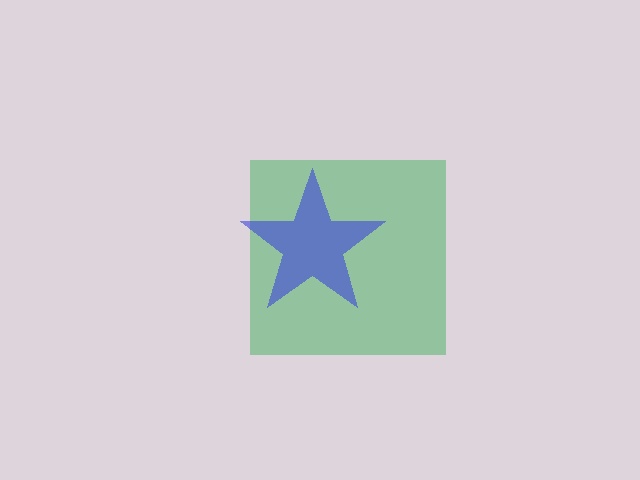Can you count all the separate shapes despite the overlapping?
Yes, there are 2 separate shapes.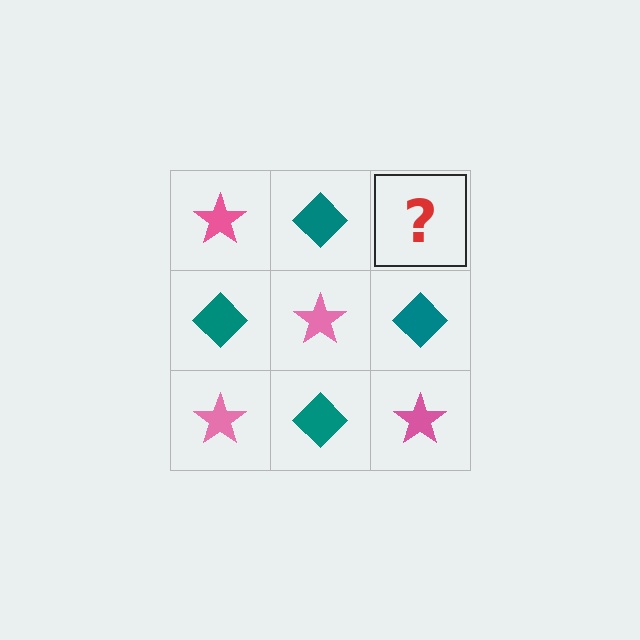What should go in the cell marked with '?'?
The missing cell should contain a pink star.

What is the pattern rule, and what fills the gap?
The rule is that it alternates pink star and teal diamond in a checkerboard pattern. The gap should be filled with a pink star.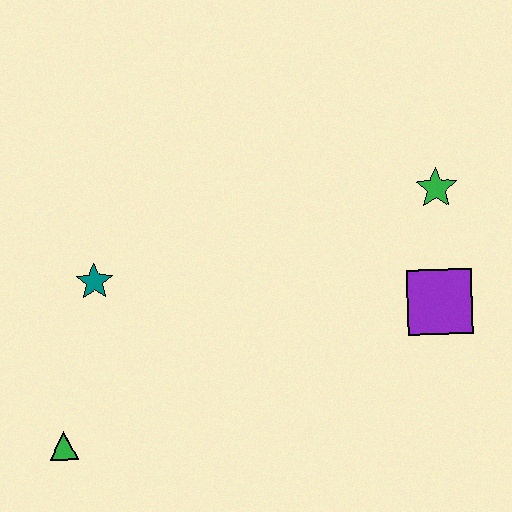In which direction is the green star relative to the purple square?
The green star is above the purple square.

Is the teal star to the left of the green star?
Yes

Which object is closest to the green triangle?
The teal star is closest to the green triangle.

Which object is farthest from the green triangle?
The green star is farthest from the green triangle.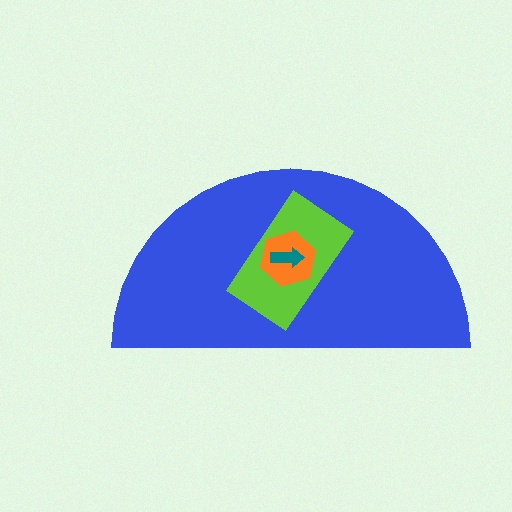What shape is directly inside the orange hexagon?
The teal arrow.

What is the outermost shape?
The blue semicircle.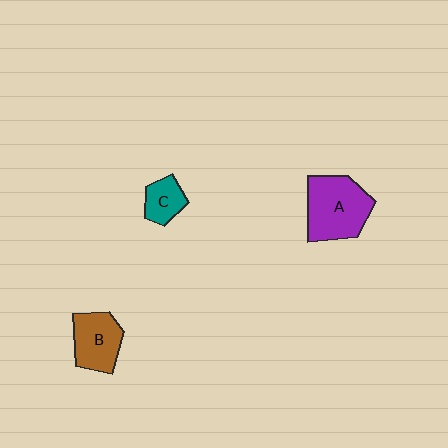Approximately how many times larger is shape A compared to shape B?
Approximately 1.4 times.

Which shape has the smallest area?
Shape C (teal).